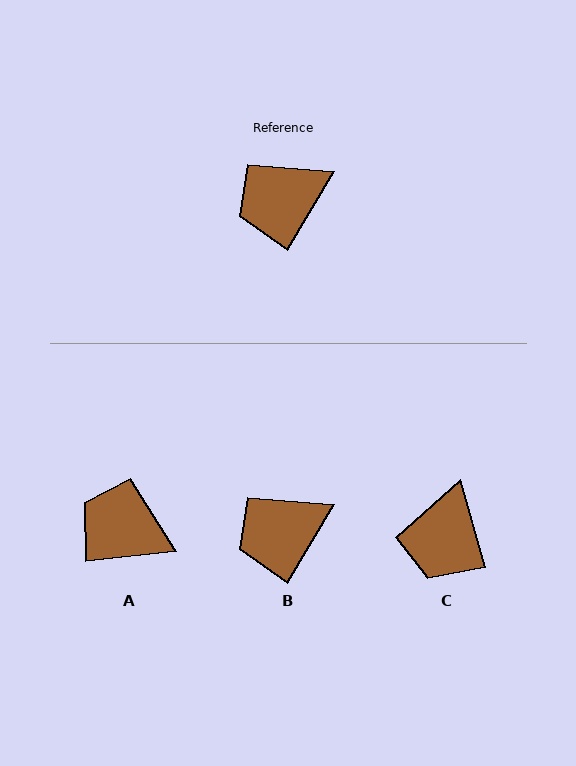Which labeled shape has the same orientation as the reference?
B.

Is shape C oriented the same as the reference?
No, it is off by about 46 degrees.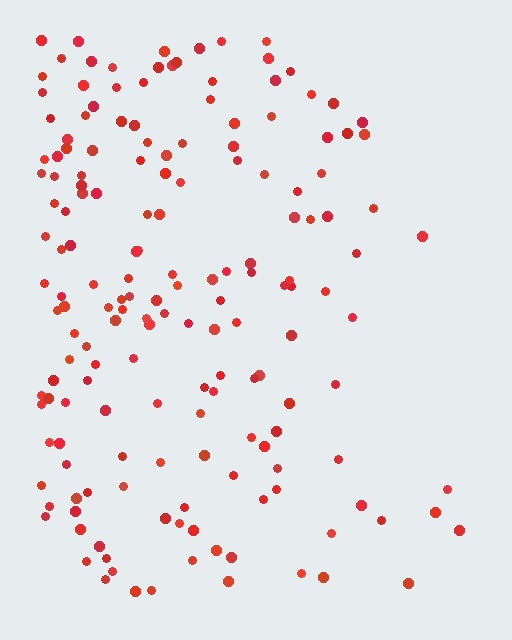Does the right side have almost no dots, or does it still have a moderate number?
Still a moderate number, just noticeably fewer than the left.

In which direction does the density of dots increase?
From right to left, with the left side densest.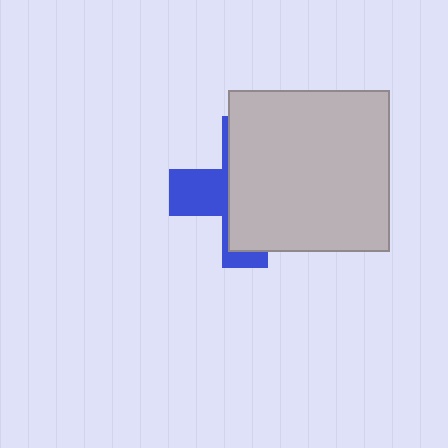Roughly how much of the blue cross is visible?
A small part of it is visible (roughly 33%).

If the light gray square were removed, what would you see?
You would see the complete blue cross.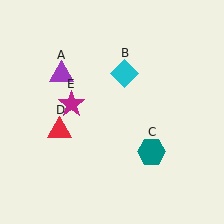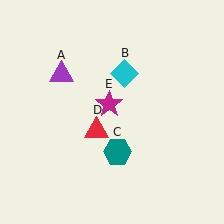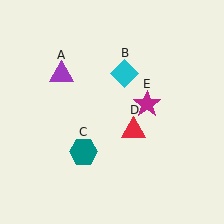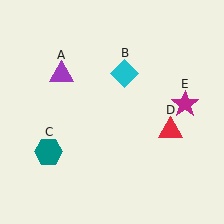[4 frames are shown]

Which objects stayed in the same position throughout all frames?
Purple triangle (object A) and cyan diamond (object B) remained stationary.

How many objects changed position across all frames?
3 objects changed position: teal hexagon (object C), red triangle (object D), magenta star (object E).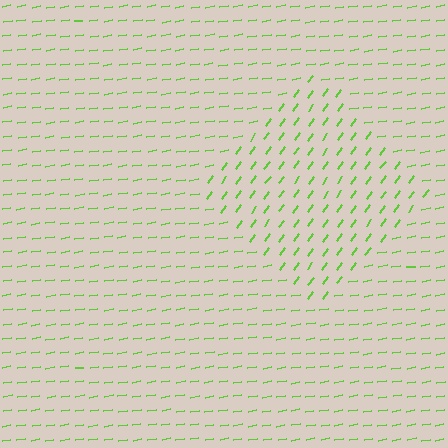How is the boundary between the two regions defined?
The boundary is defined purely by a change in line orientation (approximately 45 degrees difference). All lines are the same color and thickness.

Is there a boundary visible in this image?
Yes, there is a texture boundary formed by a change in line orientation.